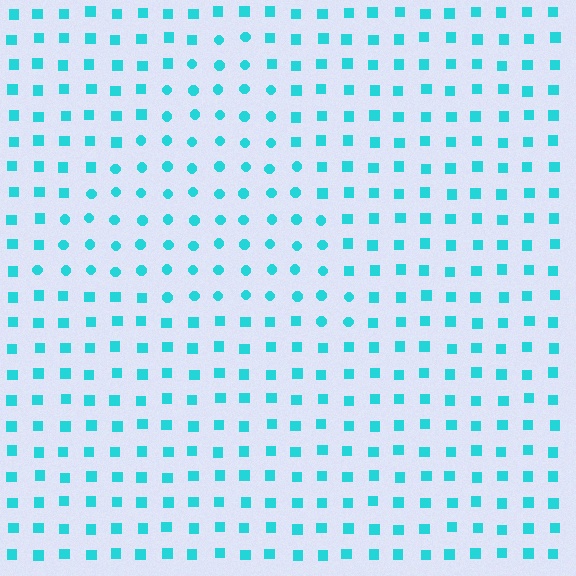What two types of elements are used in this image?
The image uses circles inside the triangle region and squares outside it.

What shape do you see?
I see a triangle.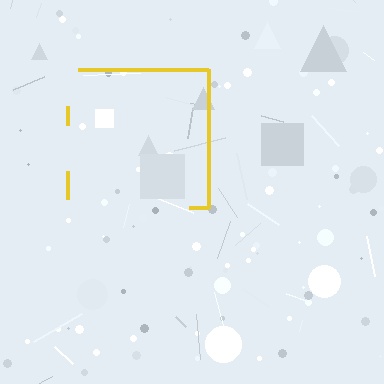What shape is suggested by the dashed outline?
The dashed outline suggests a square.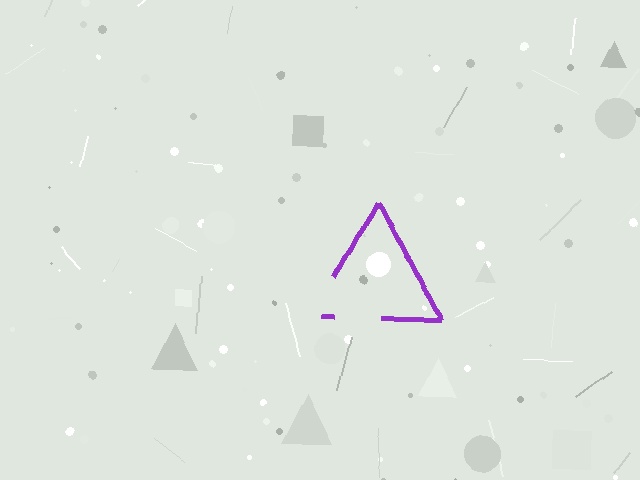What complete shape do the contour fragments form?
The contour fragments form a triangle.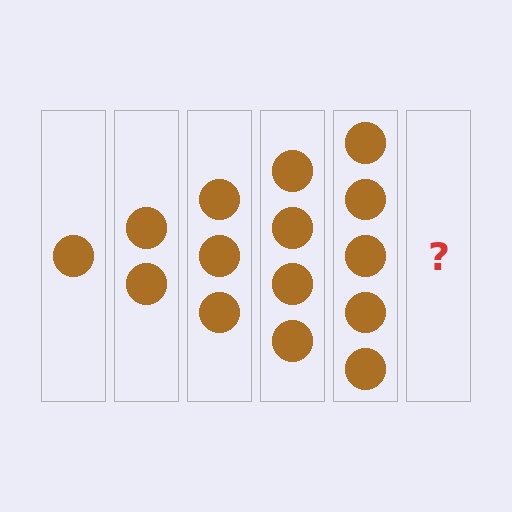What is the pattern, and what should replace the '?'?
The pattern is that each step adds one more circle. The '?' should be 6 circles.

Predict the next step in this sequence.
The next step is 6 circles.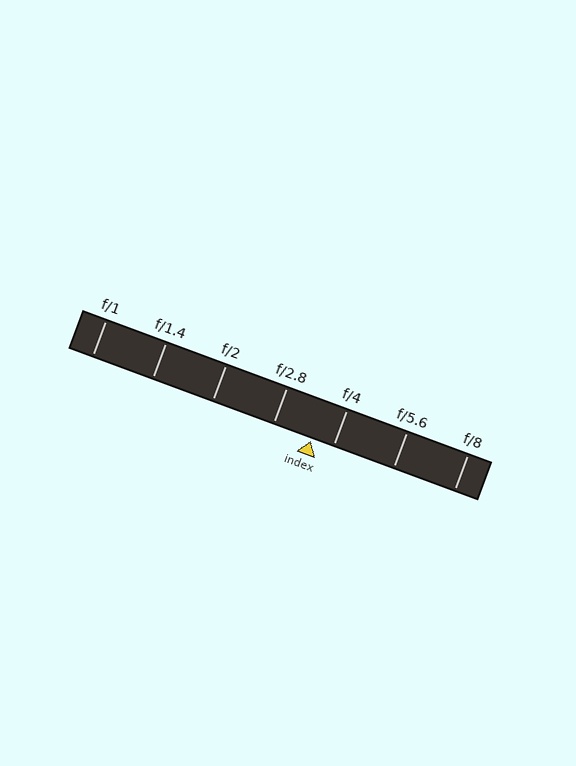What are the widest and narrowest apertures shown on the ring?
The widest aperture shown is f/1 and the narrowest is f/8.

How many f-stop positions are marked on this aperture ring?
There are 7 f-stop positions marked.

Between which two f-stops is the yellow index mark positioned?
The index mark is between f/2.8 and f/4.